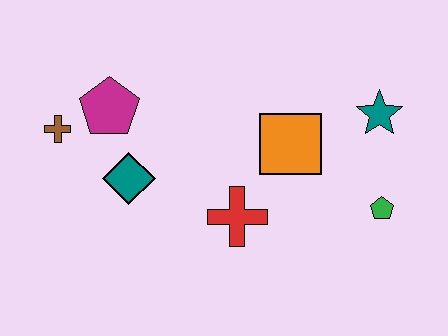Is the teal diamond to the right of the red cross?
No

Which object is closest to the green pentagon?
The teal star is closest to the green pentagon.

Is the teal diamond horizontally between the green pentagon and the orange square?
No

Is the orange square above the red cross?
Yes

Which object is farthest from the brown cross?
The green pentagon is farthest from the brown cross.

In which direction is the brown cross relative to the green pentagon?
The brown cross is to the left of the green pentagon.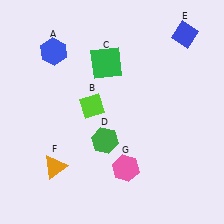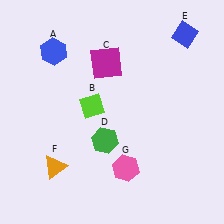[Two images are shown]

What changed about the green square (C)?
In Image 1, C is green. In Image 2, it changed to magenta.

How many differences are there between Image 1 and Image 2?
There is 1 difference between the two images.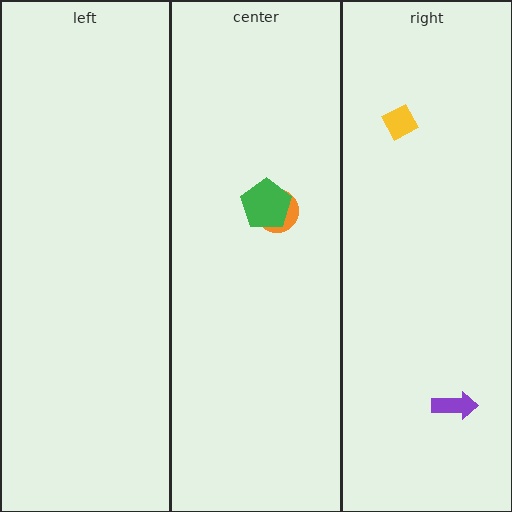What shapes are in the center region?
The orange circle, the green pentagon.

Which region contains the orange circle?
The center region.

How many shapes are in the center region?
2.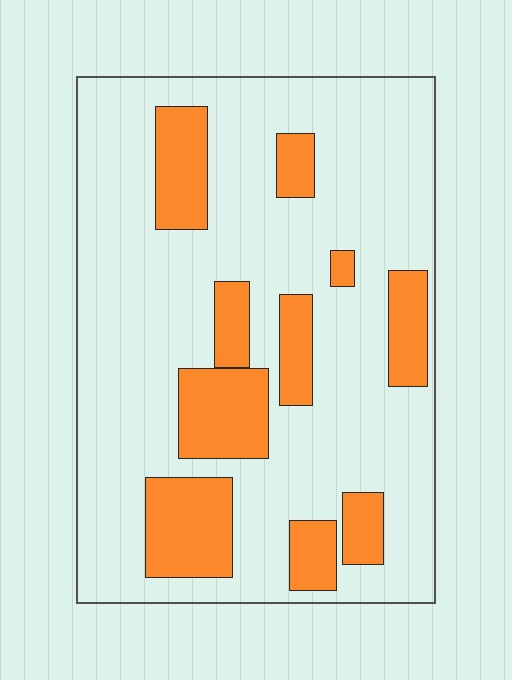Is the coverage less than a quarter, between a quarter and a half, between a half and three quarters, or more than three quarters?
Less than a quarter.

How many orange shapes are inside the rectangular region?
10.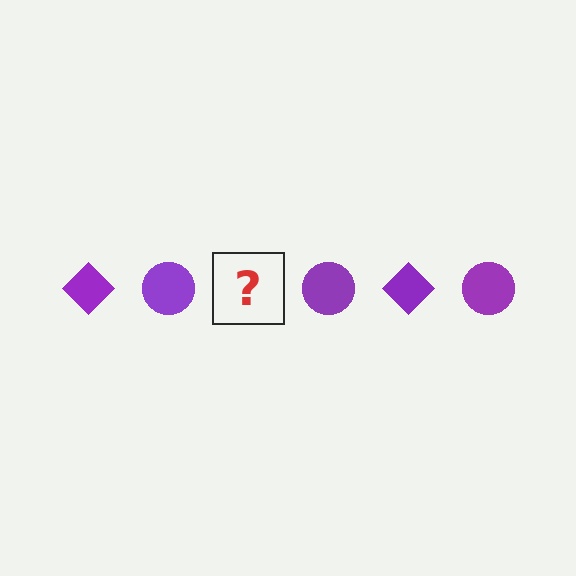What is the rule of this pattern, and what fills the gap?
The rule is that the pattern cycles through diamond, circle shapes in purple. The gap should be filled with a purple diamond.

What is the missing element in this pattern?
The missing element is a purple diamond.